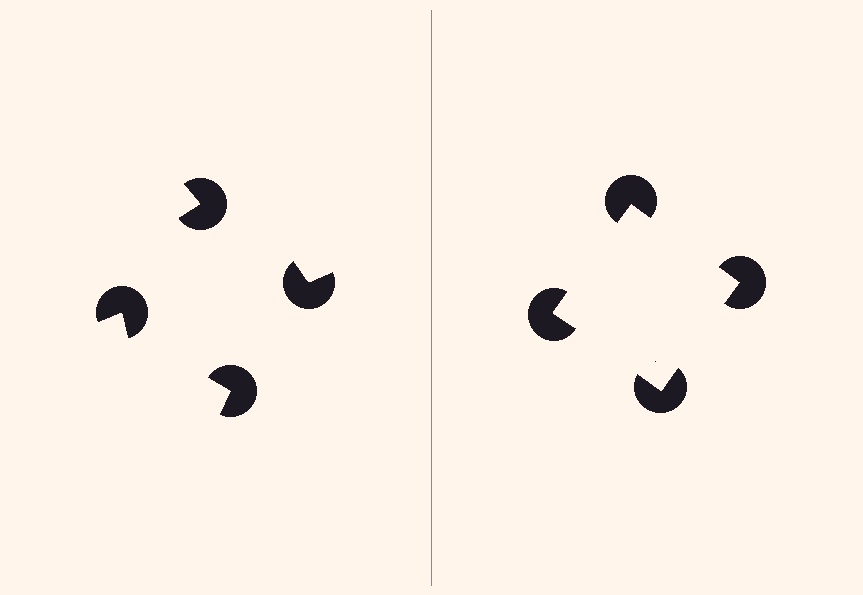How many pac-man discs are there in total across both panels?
8 — 4 on each side.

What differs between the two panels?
The pac-man discs are positioned identically on both sides; only the wedge orientations differ. On the right they align to a square; on the left they are misaligned.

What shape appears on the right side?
An illusory square.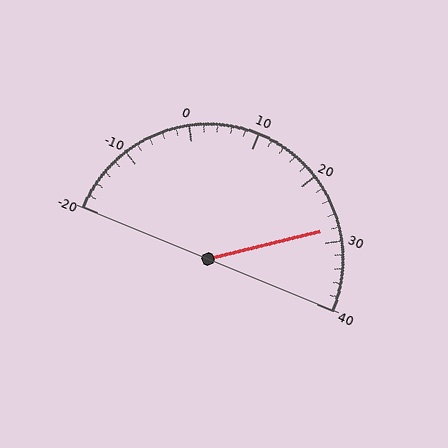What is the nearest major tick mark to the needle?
The nearest major tick mark is 30.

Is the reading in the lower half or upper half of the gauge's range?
The reading is in the upper half of the range (-20 to 40).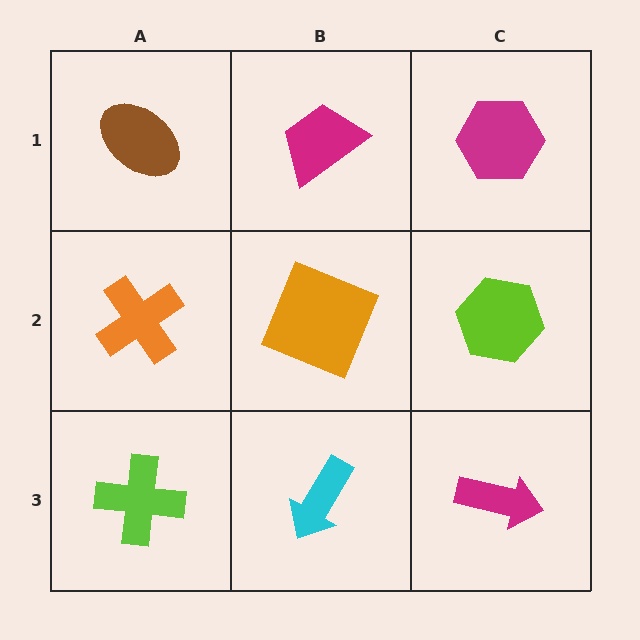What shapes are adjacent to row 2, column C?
A magenta hexagon (row 1, column C), a magenta arrow (row 3, column C), an orange square (row 2, column B).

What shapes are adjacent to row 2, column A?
A brown ellipse (row 1, column A), a lime cross (row 3, column A), an orange square (row 2, column B).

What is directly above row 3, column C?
A lime hexagon.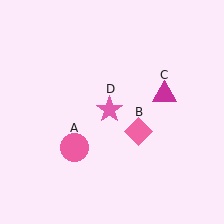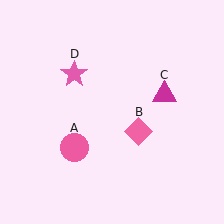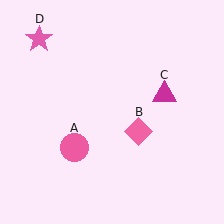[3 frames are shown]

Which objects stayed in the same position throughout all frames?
Pink circle (object A) and pink diamond (object B) and magenta triangle (object C) remained stationary.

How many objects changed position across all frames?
1 object changed position: pink star (object D).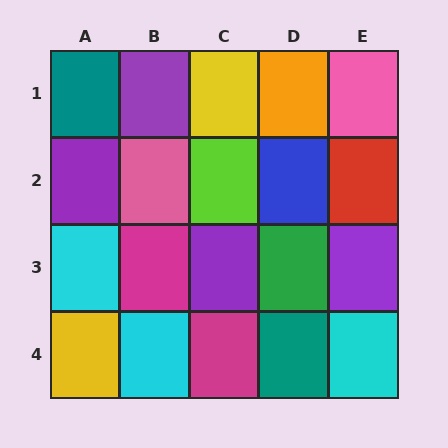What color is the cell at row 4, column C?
Magenta.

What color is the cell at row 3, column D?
Green.